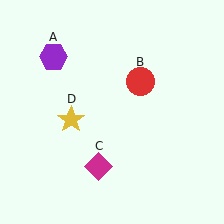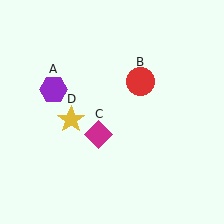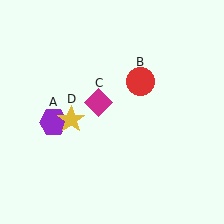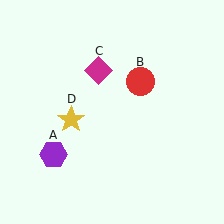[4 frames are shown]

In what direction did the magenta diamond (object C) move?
The magenta diamond (object C) moved up.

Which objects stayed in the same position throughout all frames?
Red circle (object B) and yellow star (object D) remained stationary.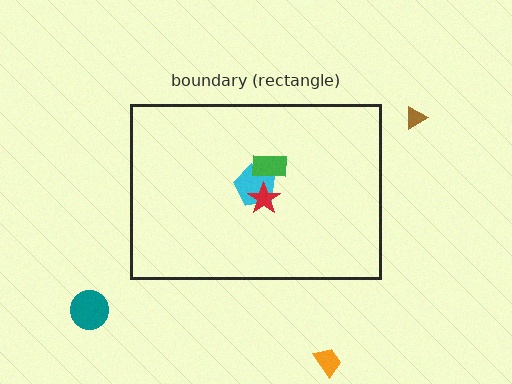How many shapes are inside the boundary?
3 inside, 3 outside.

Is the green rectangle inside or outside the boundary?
Inside.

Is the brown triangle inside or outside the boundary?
Outside.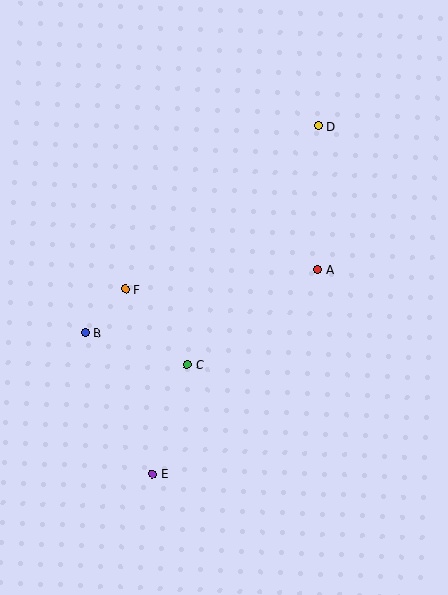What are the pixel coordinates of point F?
Point F is at (125, 289).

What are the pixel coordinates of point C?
Point C is at (187, 365).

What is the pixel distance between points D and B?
The distance between D and B is 312 pixels.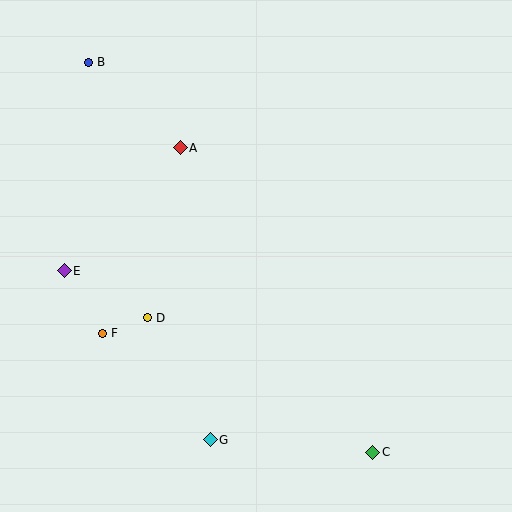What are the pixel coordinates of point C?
Point C is at (373, 452).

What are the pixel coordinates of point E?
Point E is at (64, 271).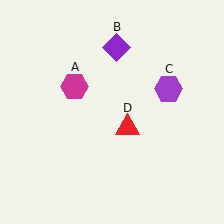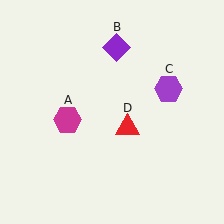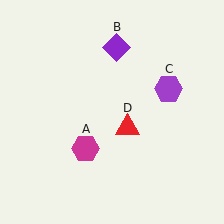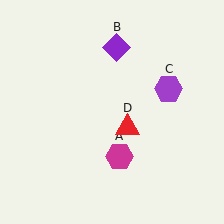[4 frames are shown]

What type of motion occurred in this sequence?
The magenta hexagon (object A) rotated counterclockwise around the center of the scene.